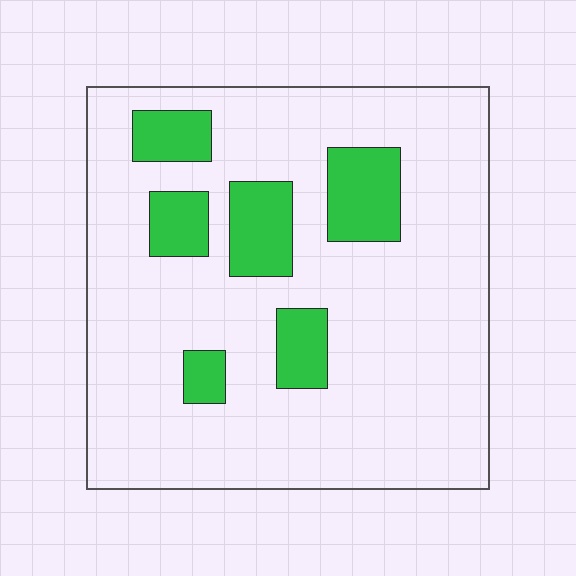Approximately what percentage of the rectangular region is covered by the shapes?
Approximately 15%.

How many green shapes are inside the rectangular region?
6.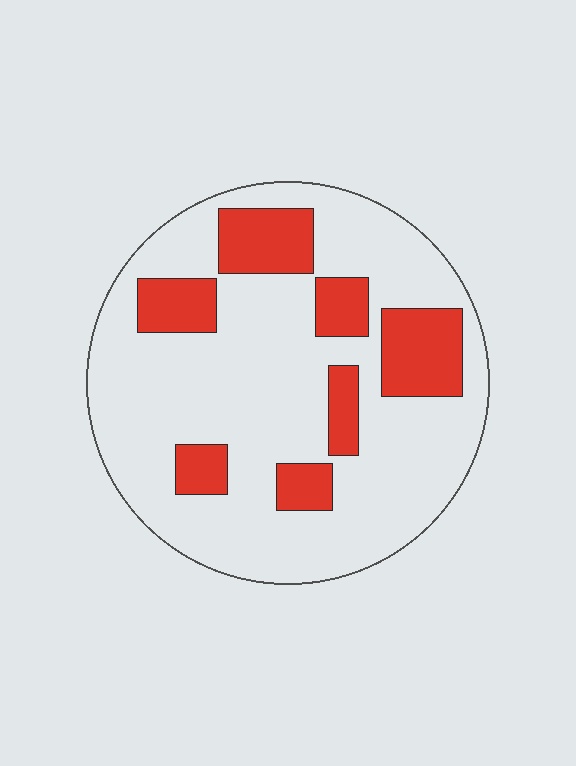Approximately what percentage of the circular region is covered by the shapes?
Approximately 25%.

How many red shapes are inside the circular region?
7.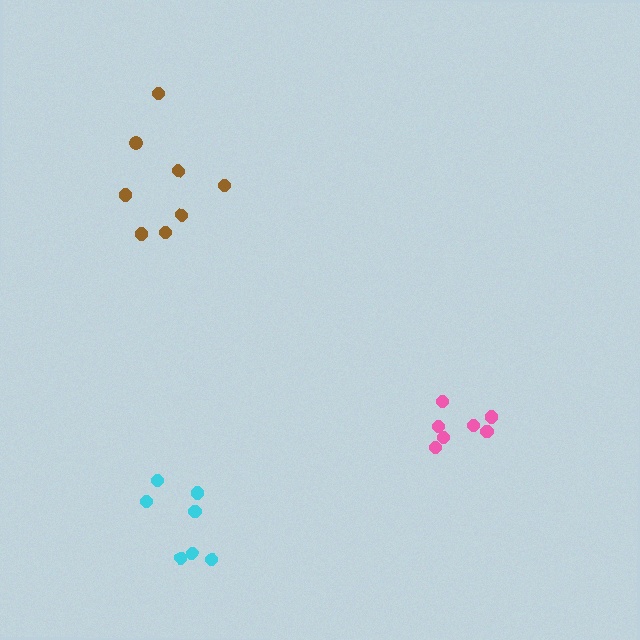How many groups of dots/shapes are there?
There are 3 groups.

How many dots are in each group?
Group 1: 7 dots, Group 2: 7 dots, Group 3: 8 dots (22 total).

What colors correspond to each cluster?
The clusters are colored: cyan, pink, brown.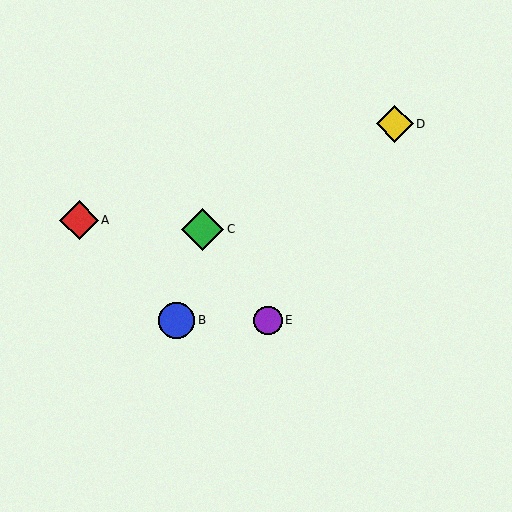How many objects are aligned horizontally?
2 objects (B, E) are aligned horizontally.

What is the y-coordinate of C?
Object C is at y≈229.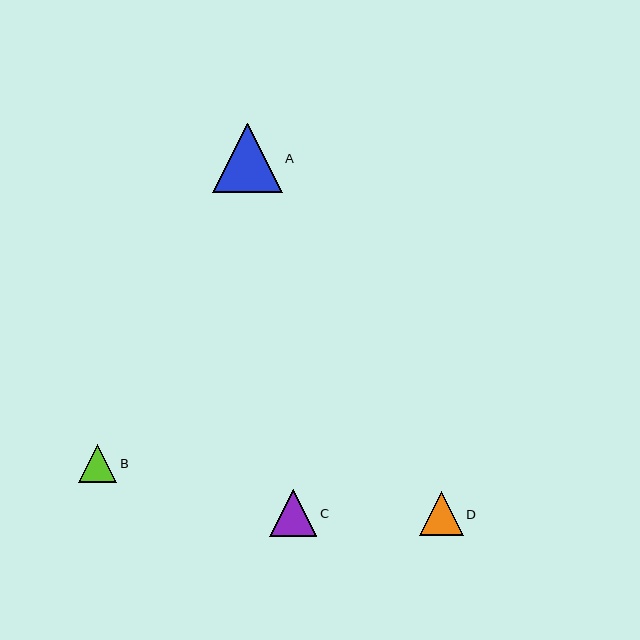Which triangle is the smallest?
Triangle B is the smallest with a size of approximately 38 pixels.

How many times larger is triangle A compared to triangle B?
Triangle A is approximately 1.8 times the size of triangle B.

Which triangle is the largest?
Triangle A is the largest with a size of approximately 69 pixels.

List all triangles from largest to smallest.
From largest to smallest: A, C, D, B.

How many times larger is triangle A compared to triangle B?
Triangle A is approximately 1.8 times the size of triangle B.